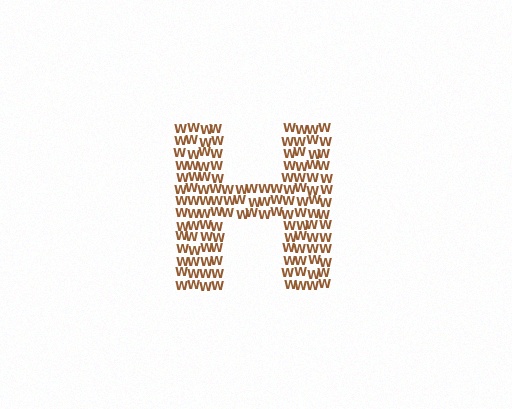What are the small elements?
The small elements are letter W's.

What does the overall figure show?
The overall figure shows the letter H.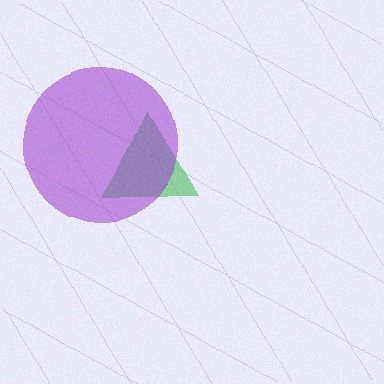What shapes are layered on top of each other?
The layered shapes are: a green triangle, a purple circle.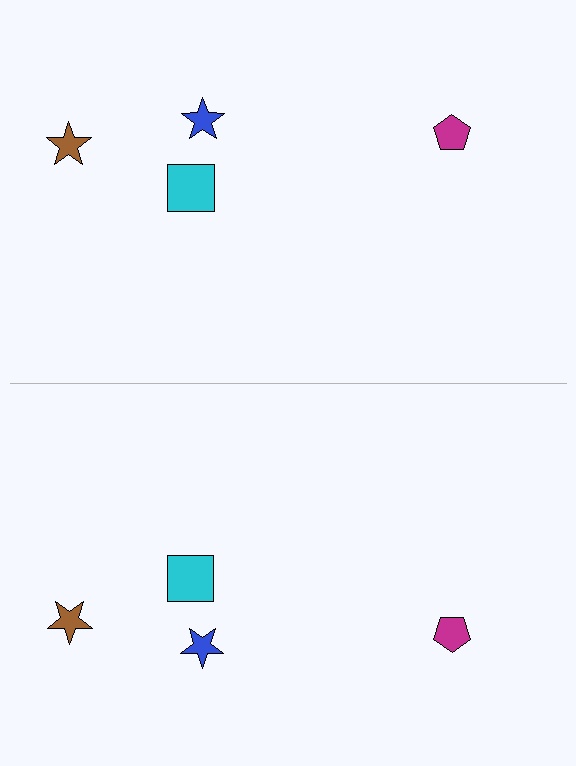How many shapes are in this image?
There are 8 shapes in this image.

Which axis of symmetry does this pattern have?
The pattern has a horizontal axis of symmetry running through the center of the image.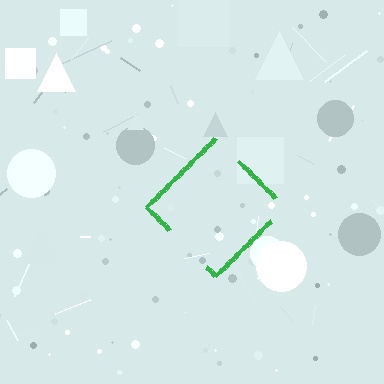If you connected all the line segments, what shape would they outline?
They would outline a diamond.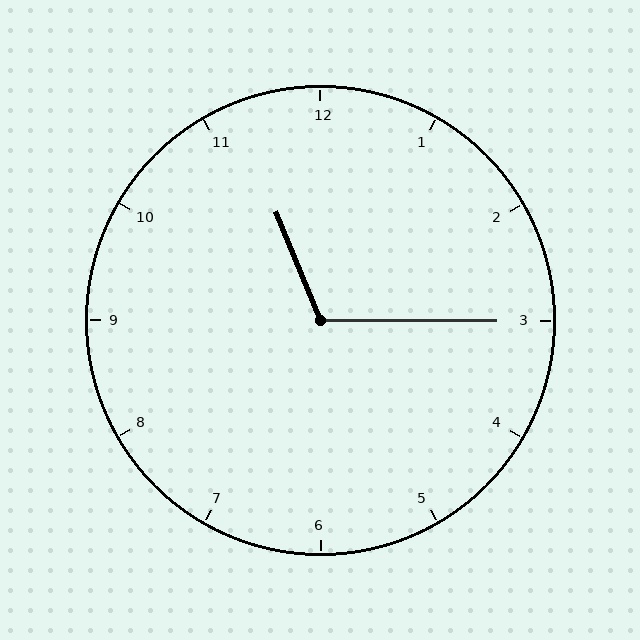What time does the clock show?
11:15.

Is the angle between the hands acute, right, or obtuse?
It is obtuse.